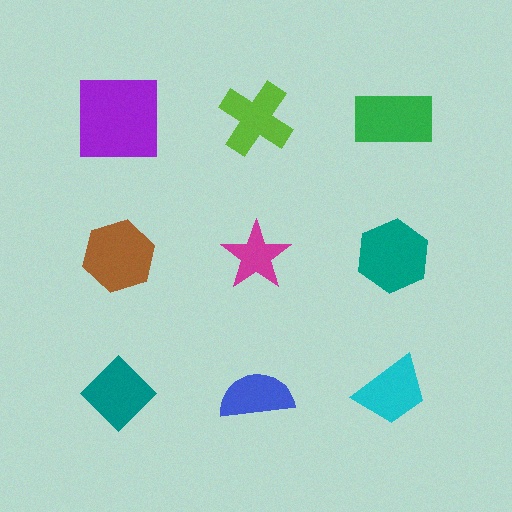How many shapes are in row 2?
3 shapes.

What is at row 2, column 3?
A teal hexagon.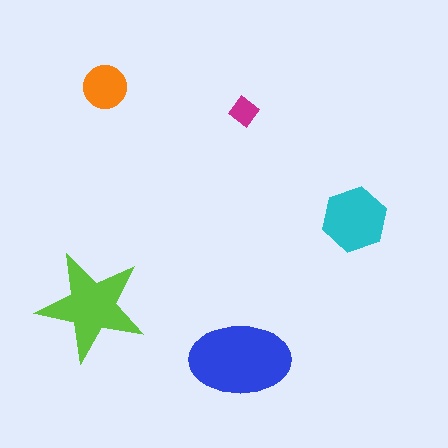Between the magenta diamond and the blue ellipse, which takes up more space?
The blue ellipse.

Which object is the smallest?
The magenta diamond.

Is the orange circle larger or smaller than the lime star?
Smaller.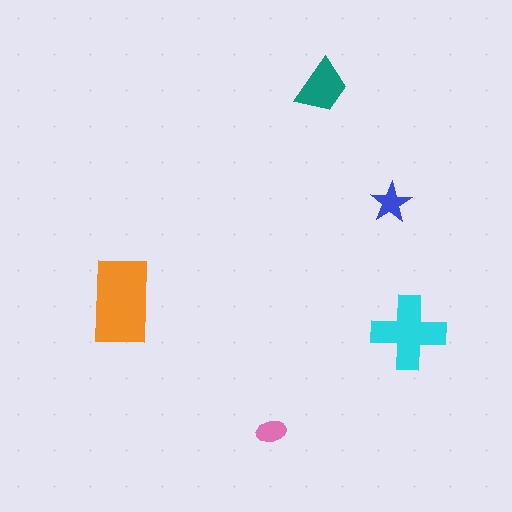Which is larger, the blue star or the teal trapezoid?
The teal trapezoid.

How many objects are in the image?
There are 5 objects in the image.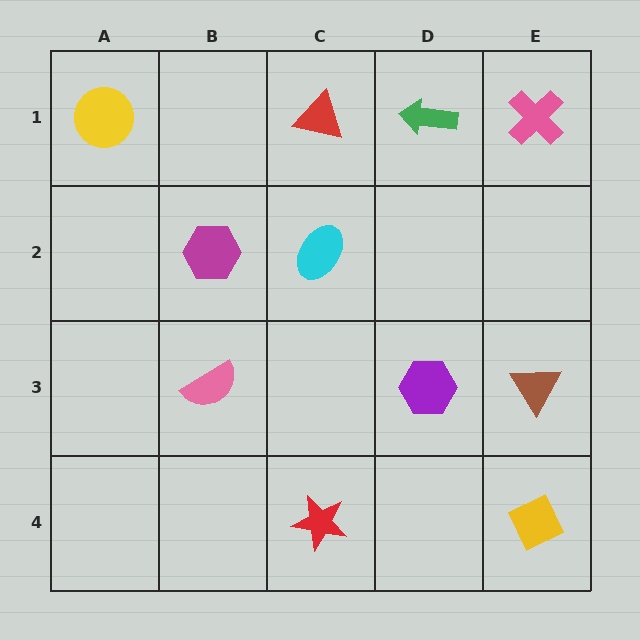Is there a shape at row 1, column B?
No, that cell is empty.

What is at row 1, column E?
A pink cross.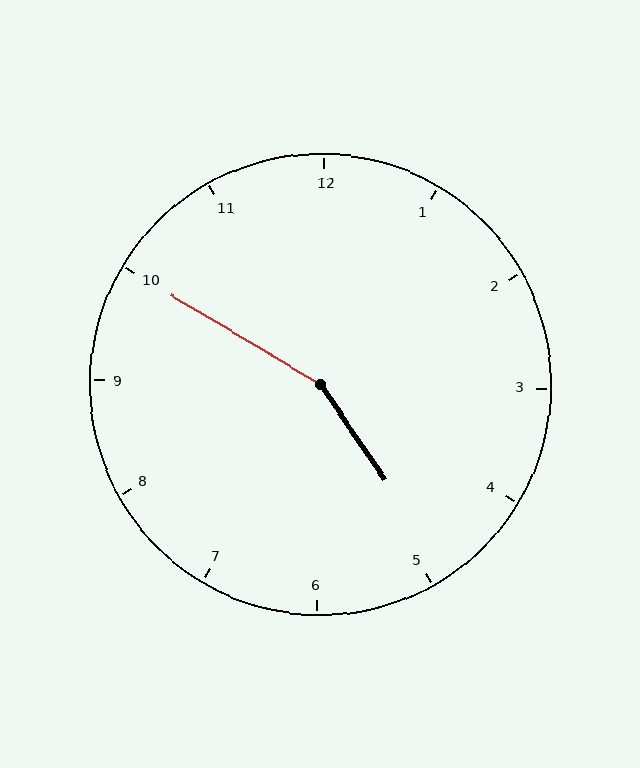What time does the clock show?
4:50.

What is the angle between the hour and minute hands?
Approximately 155 degrees.